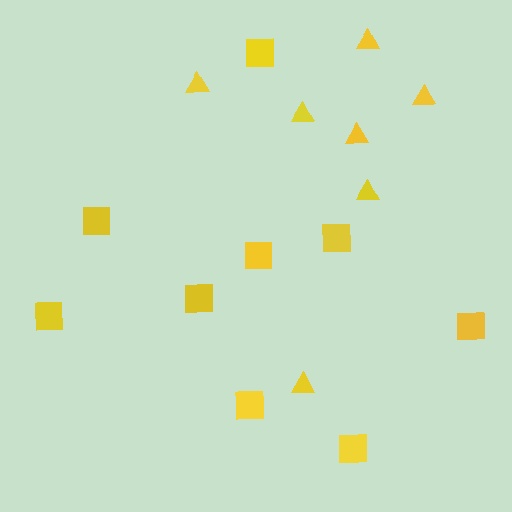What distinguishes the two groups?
There are 2 groups: one group of squares (9) and one group of triangles (7).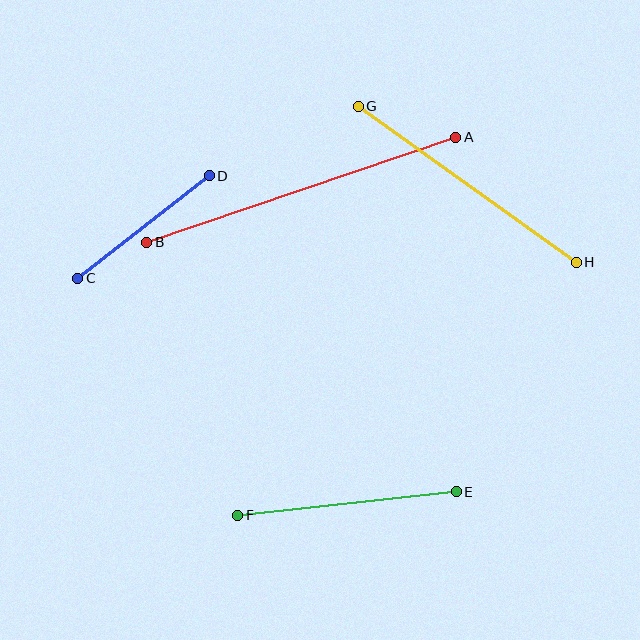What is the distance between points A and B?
The distance is approximately 327 pixels.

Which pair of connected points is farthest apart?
Points A and B are farthest apart.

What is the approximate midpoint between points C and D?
The midpoint is at approximately (143, 227) pixels.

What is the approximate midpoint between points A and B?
The midpoint is at approximately (301, 190) pixels.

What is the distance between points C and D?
The distance is approximately 167 pixels.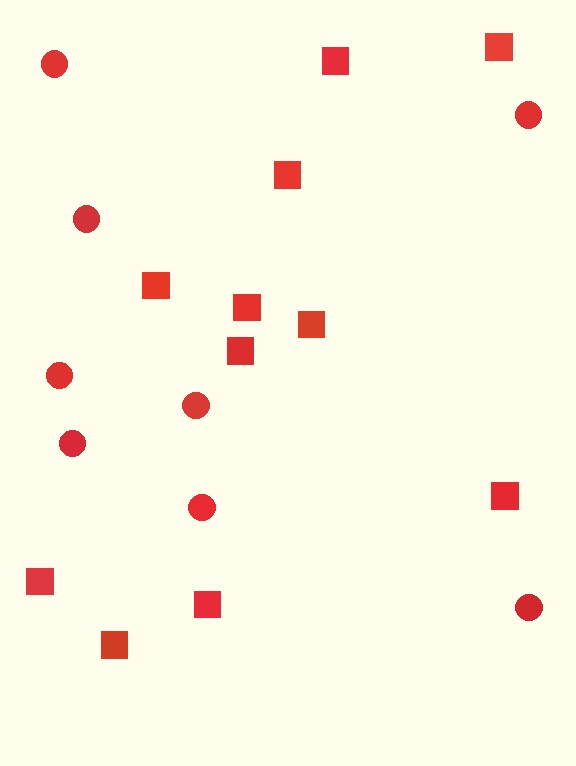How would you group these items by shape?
There are 2 groups: one group of squares (11) and one group of circles (8).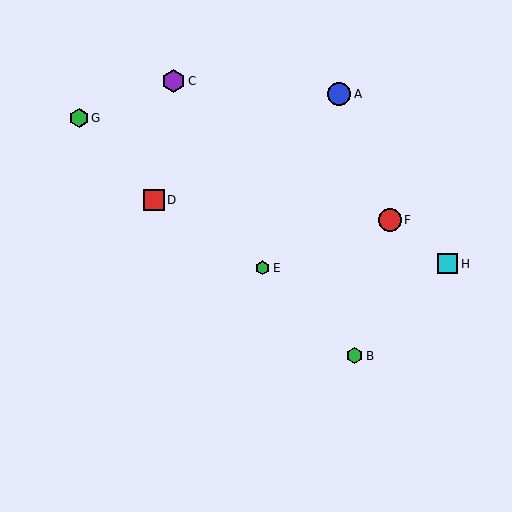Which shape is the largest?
The red circle (labeled F) is the largest.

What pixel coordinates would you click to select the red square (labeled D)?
Click at (154, 200) to select the red square D.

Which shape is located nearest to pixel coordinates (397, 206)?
The red circle (labeled F) at (390, 220) is nearest to that location.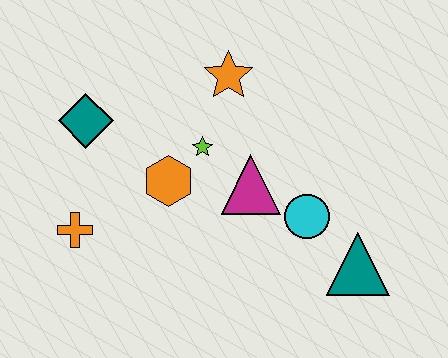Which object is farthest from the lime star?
The teal triangle is farthest from the lime star.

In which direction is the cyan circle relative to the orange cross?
The cyan circle is to the right of the orange cross.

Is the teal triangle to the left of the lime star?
No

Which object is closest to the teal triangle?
The cyan circle is closest to the teal triangle.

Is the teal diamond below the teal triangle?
No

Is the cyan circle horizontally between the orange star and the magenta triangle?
No